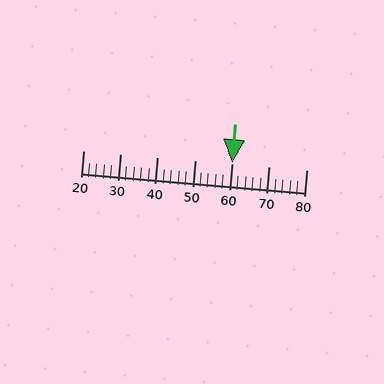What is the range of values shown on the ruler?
The ruler shows values from 20 to 80.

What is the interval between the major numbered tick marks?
The major tick marks are spaced 10 units apart.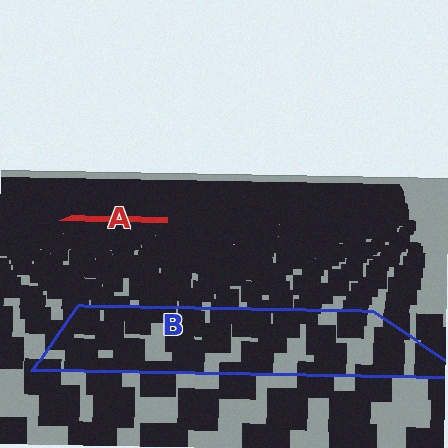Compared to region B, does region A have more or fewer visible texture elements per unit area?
Region A has more texture elements per unit area — they are packed more densely because it is farther away.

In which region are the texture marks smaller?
The texture marks are smaller in region A, because it is farther away.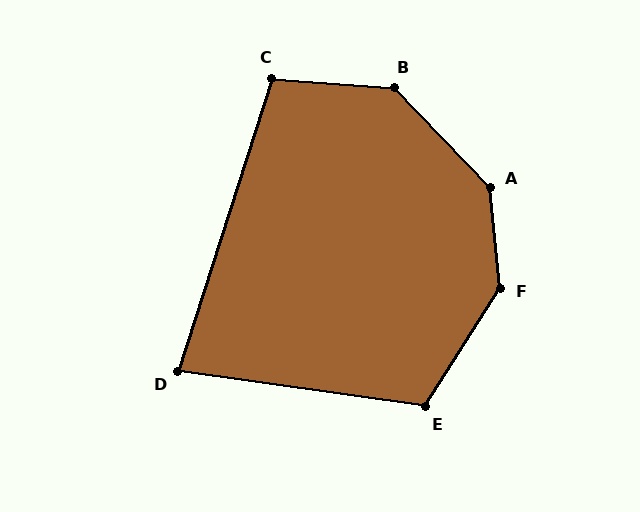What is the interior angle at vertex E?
Approximately 115 degrees (obtuse).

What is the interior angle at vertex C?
Approximately 104 degrees (obtuse).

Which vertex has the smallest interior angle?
D, at approximately 80 degrees.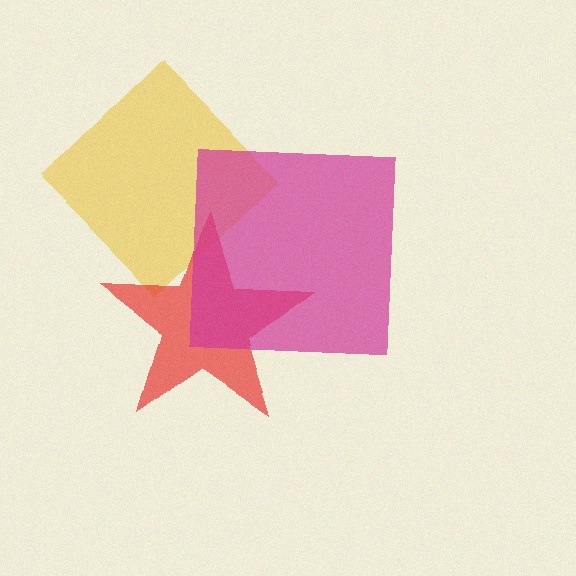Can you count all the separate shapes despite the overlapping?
Yes, there are 3 separate shapes.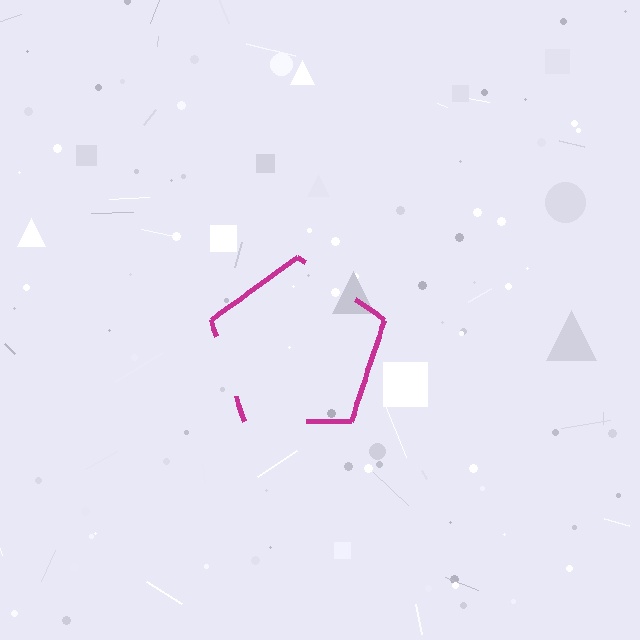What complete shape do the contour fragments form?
The contour fragments form a pentagon.